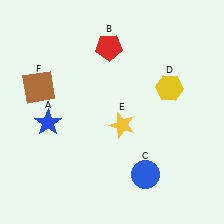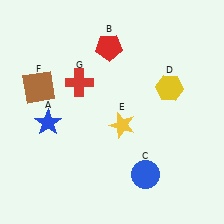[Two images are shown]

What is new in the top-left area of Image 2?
A red cross (G) was added in the top-left area of Image 2.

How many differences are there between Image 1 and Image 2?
There is 1 difference between the two images.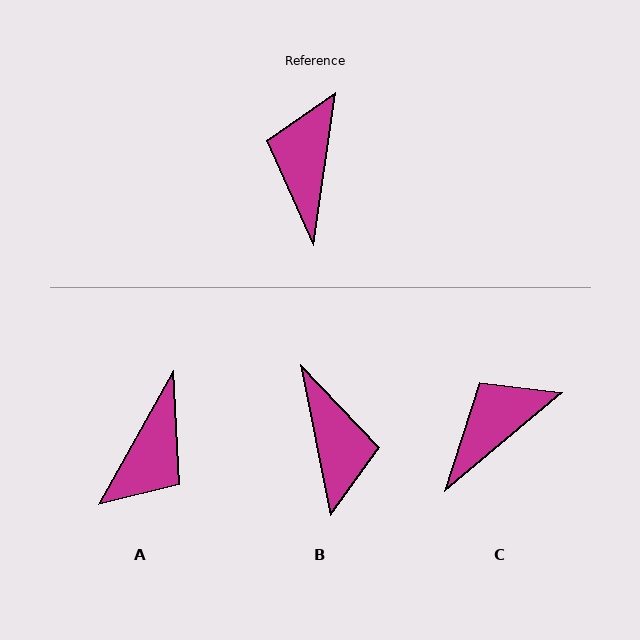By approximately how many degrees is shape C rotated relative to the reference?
Approximately 42 degrees clockwise.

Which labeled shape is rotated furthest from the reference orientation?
B, about 161 degrees away.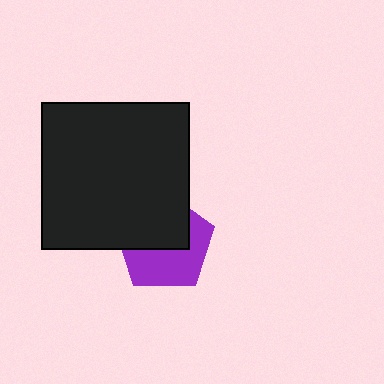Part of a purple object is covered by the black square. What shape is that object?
It is a pentagon.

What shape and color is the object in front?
The object in front is a black square.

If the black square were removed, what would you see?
You would see the complete purple pentagon.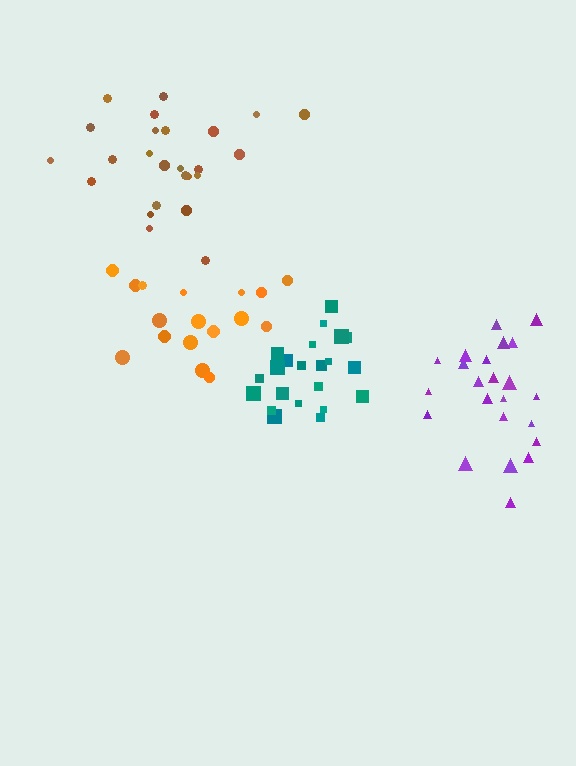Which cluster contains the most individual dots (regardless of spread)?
Brown (25).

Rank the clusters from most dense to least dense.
teal, purple, brown, orange.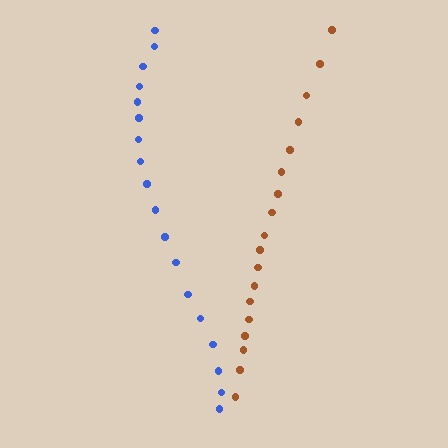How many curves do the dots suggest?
There are 2 distinct paths.